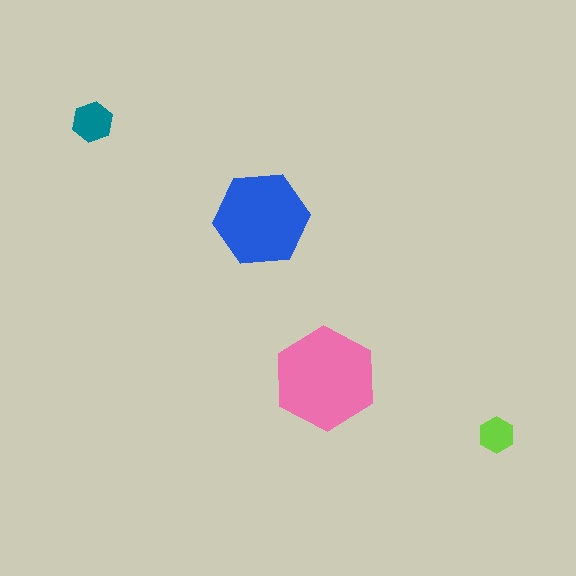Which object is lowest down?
The lime hexagon is bottommost.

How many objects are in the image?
There are 4 objects in the image.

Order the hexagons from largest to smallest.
the pink one, the blue one, the teal one, the lime one.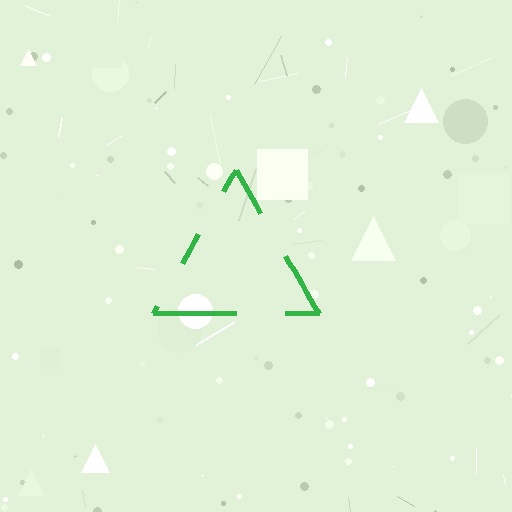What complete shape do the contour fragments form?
The contour fragments form a triangle.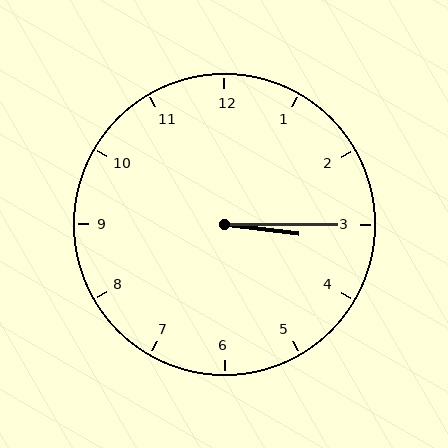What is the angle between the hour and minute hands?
Approximately 8 degrees.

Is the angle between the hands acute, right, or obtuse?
It is acute.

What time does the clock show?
3:15.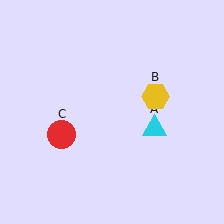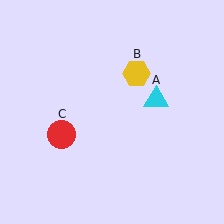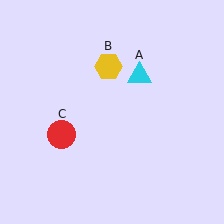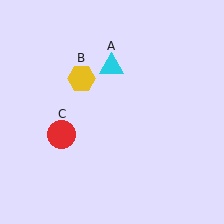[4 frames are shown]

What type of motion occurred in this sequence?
The cyan triangle (object A), yellow hexagon (object B) rotated counterclockwise around the center of the scene.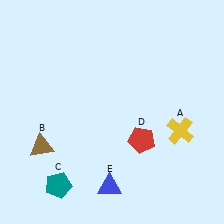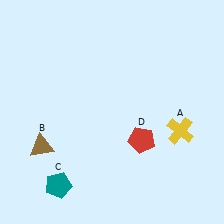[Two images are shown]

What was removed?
The blue triangle (E) was removed in Image 2.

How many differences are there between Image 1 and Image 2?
There is 1 difference between the two images.